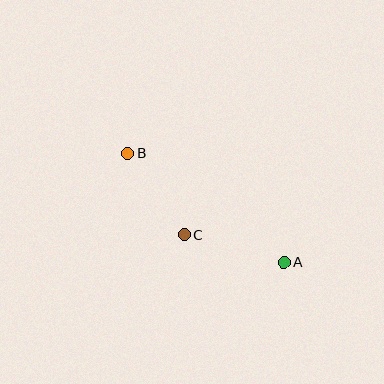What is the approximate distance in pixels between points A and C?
The distance between A and C is approximately 103 pixels.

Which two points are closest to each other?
Points B and C are closest to each other.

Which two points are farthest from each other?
Points A and B are farthest from each other.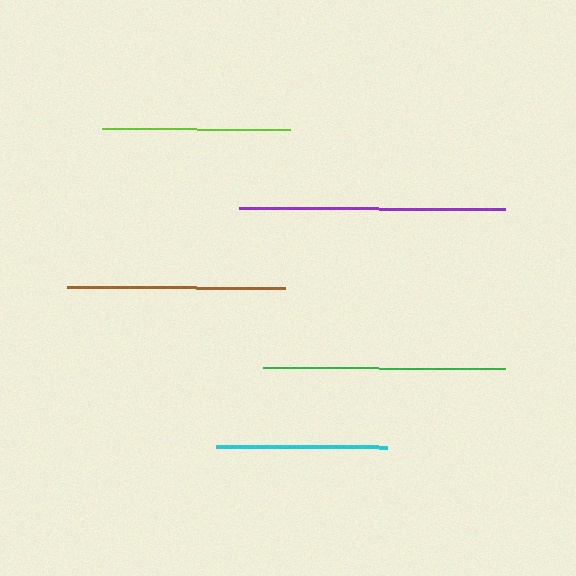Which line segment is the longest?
The purple line is the longest at approximately 266 pixels.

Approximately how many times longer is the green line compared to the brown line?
The green line is approximately 1.1 times the length of the brown line.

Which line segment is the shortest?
The cyan line is the shortest at approximately 171 pixels.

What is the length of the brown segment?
The brown segment is approximately 218 pixels long.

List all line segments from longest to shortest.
From longest to shortest: purple, green, brown, lime, cyan.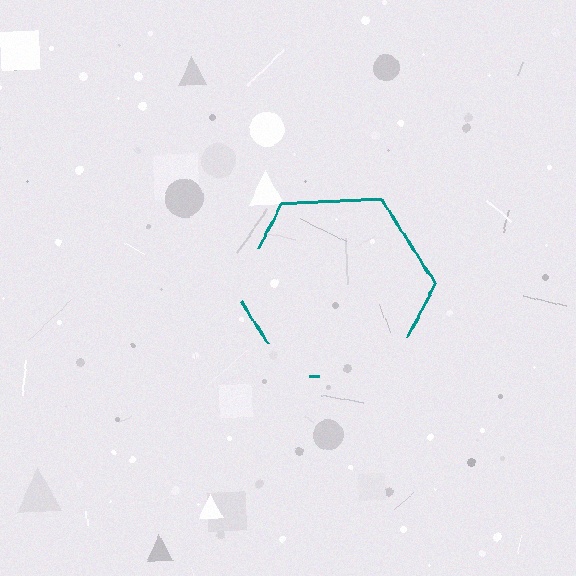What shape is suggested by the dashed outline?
The dashed outline suggests a hexagon.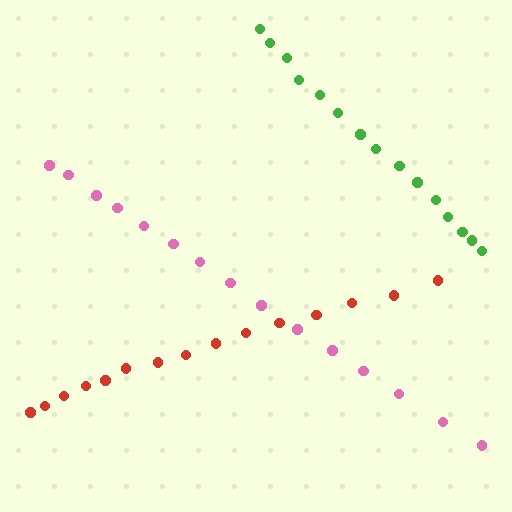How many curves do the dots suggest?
There are 3 distinct paths.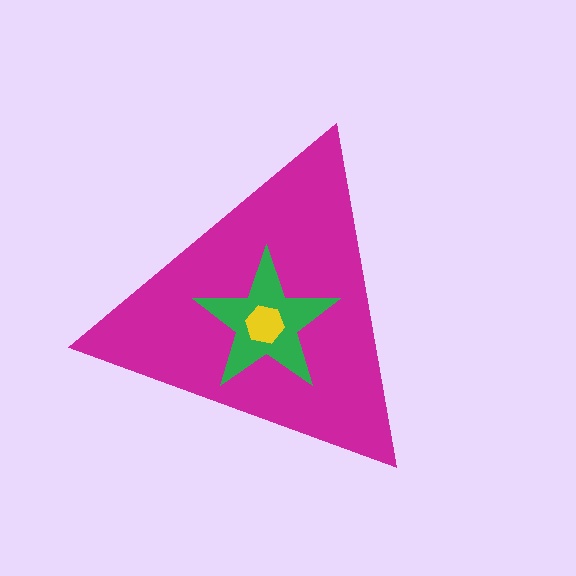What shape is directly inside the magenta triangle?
The green star.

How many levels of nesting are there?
3.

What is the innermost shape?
The yellow hexagon.